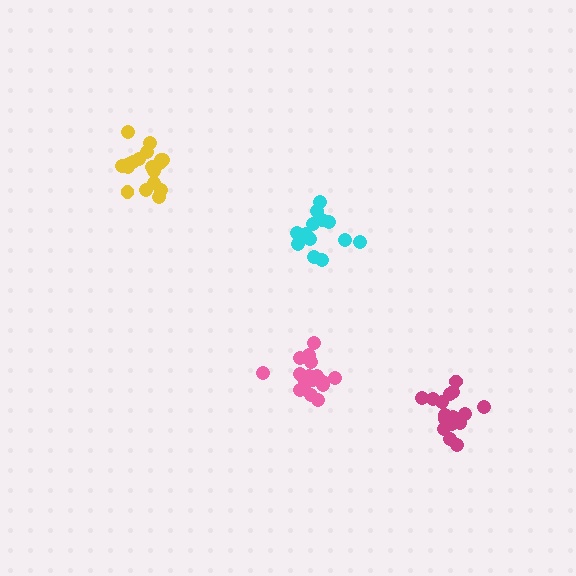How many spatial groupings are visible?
There are 4 spatial groupings.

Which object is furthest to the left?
The yellow cluster is leftmost.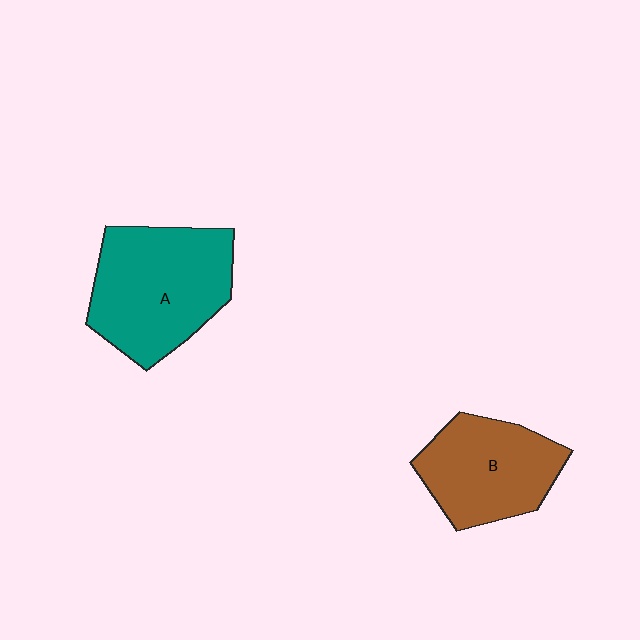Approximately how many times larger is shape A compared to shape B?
Approximately 1.3 times.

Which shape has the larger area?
Shape A (teal).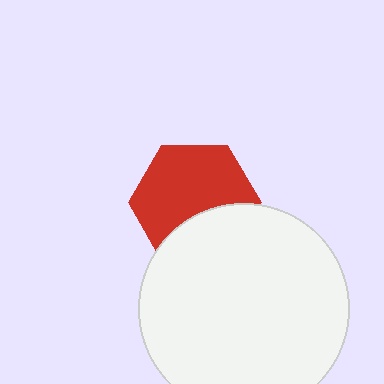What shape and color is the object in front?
The object in front is a white circle.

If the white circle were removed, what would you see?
You would see the complete red hexagon.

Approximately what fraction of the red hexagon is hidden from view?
Roughly 34% of the red hexagon is hidden behind the white circle.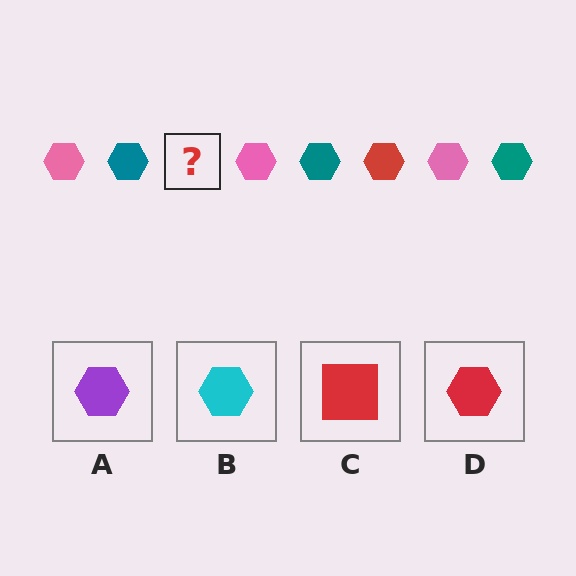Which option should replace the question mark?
Option D.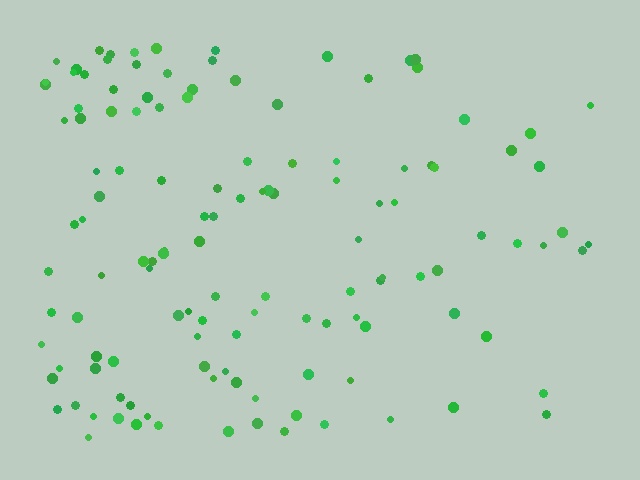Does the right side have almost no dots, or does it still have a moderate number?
Still a moderate number, just noticeably fewer than the left.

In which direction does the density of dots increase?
From right to left, with the left side densest.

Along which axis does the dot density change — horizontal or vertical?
Horizontal.